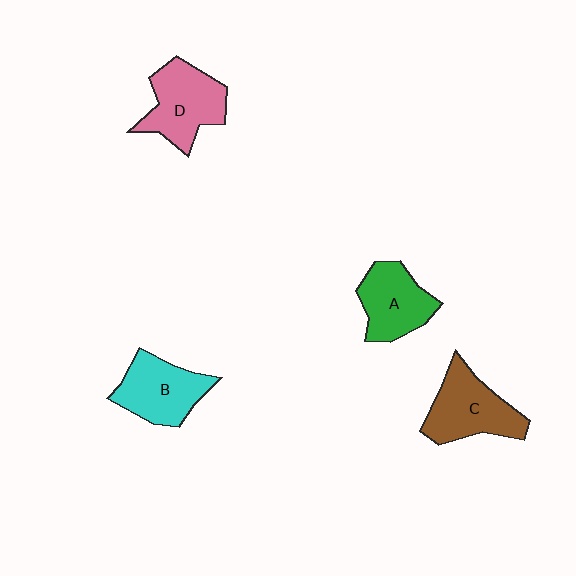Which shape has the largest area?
Shape C (brown).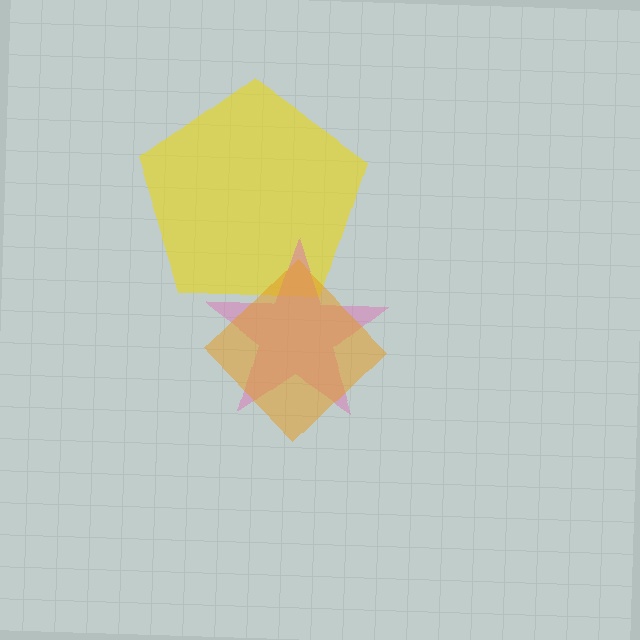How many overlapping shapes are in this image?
There are 3 overlapping shapes in the image.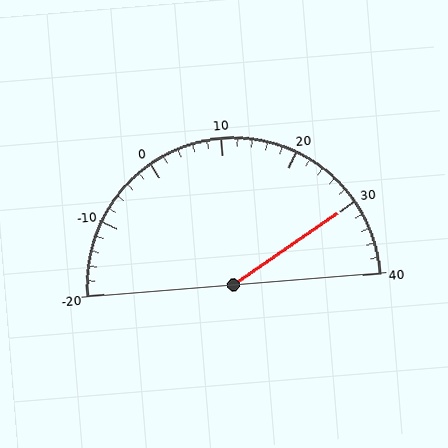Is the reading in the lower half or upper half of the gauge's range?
The reading is in the upper half of the range (-20 to 40).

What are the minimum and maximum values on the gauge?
The gauge ranges from -20 to 40.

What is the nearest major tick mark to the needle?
The nearest major tick mark is 30.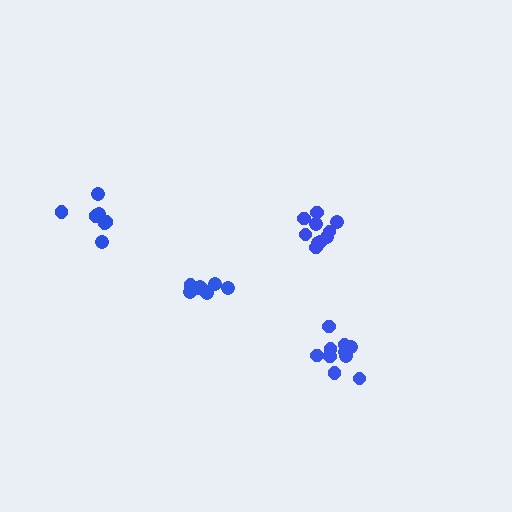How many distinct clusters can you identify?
There are 4 distinct clusters.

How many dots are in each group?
Group 1: 11 dots, Group 2: 10 dots, Group 3: 8 dots, Group 4: 7 dots (36 total).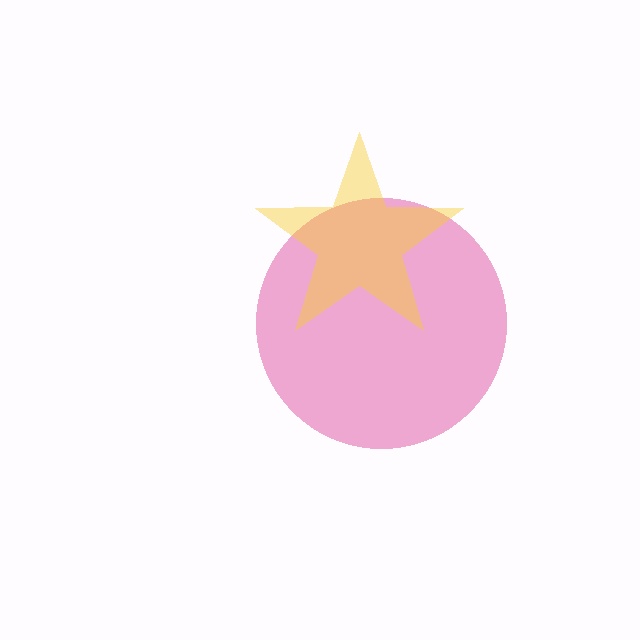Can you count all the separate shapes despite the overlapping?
Yes, there are 2 separate shapes.